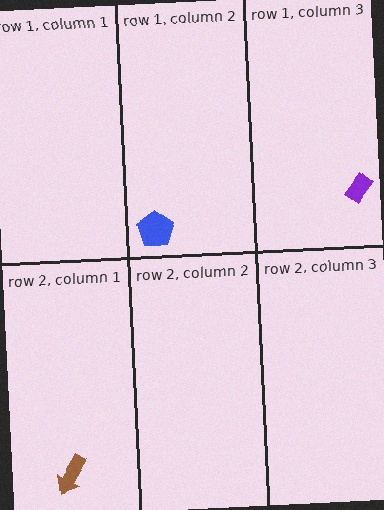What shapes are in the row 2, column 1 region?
The brown arrow.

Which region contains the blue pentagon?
The row 1, column 2 region.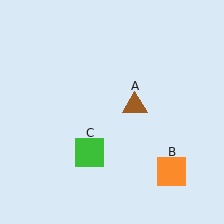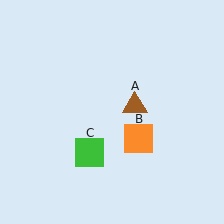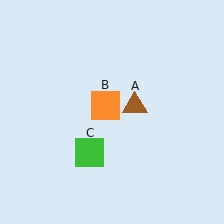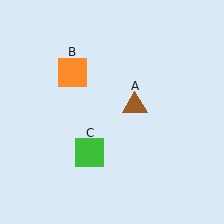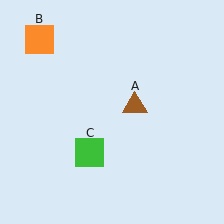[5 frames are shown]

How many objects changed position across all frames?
1 object changed position: orange square (object B).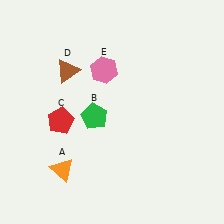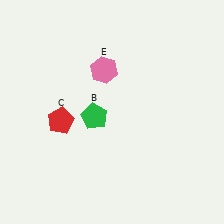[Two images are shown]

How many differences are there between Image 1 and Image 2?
There are 2 differences between the two images.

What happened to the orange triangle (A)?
The orange triangle (A) was removed in Image 2. It was in the bottom-left area of Image 1.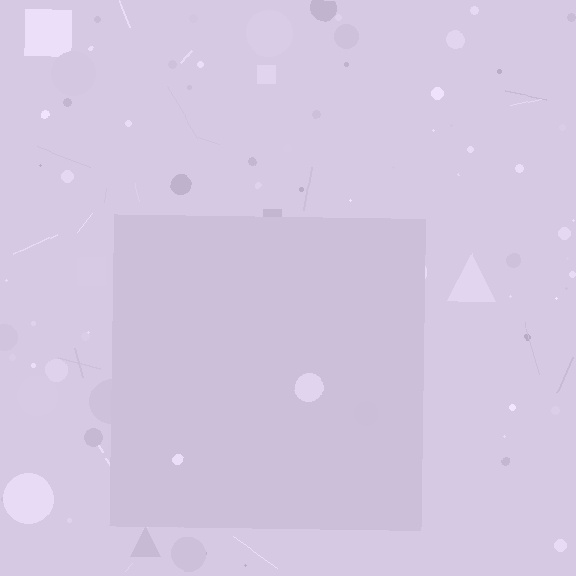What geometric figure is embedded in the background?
A square is embedded in the background.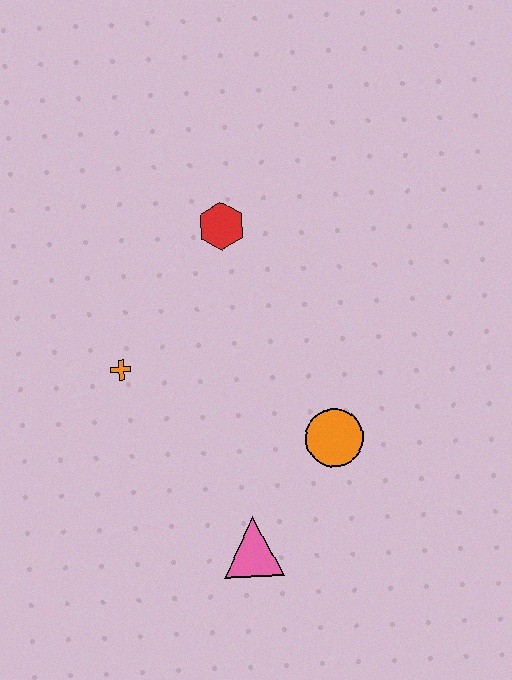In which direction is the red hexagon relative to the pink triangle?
The red hexagon is above the pink triangle.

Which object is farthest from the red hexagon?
The pink triangle is farthest from the red hexagon.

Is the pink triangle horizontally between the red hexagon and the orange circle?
Yes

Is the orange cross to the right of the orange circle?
No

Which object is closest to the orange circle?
The pink triangle is closest to the orange circle.